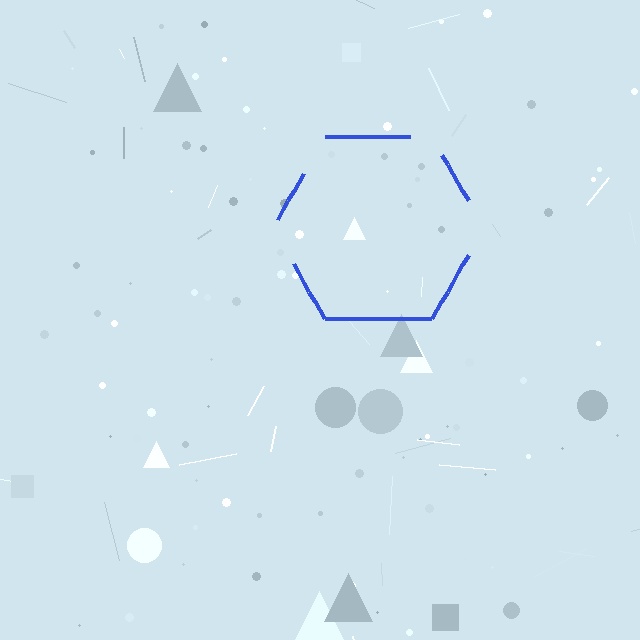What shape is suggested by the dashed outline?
The dashed outline suggests a hexagon.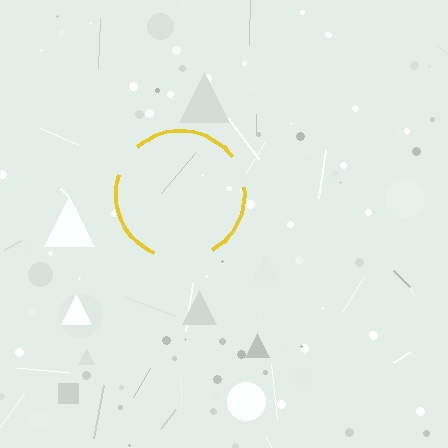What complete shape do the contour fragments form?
The contour fragments form a circle.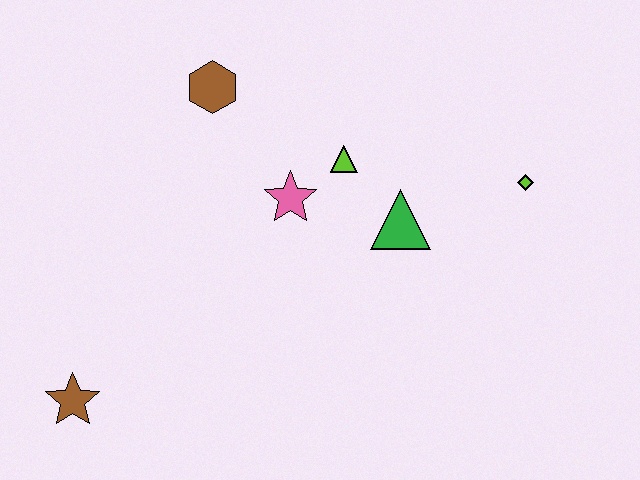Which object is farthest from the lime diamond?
The brown star is farthest from the lime diamond.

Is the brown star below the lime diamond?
Yes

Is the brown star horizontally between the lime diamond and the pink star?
No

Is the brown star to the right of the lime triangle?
No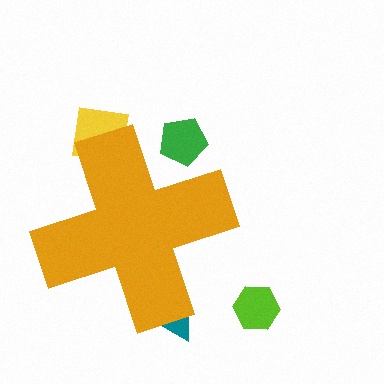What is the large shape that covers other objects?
An orange cross.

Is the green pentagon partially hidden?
Yes, the green pentagon is partially hidden behind the orange cross.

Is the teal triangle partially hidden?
Yes, the teal triangle is partially hidden behind the orange cross.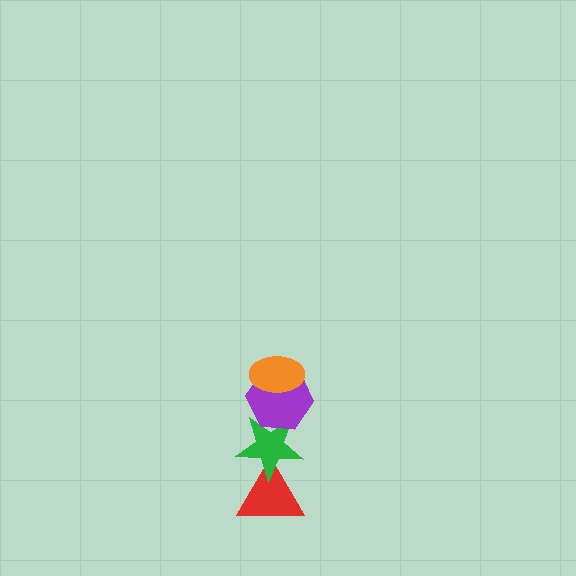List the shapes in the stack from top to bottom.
From top to bottom: the orange ellipse, the purple hexagon, the green star, the red triangle.